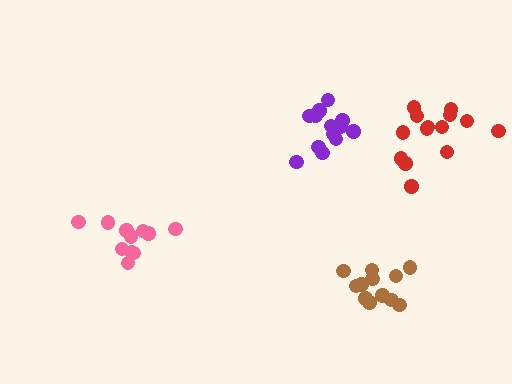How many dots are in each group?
Group 1: 13 dots, Group 2: 11 dots, Group 3: 14 dots, Group 4: 12 dots (50 total).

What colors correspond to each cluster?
The clusters are colored: purple, pink, red, brown.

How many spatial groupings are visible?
There are 4 spatial groupings.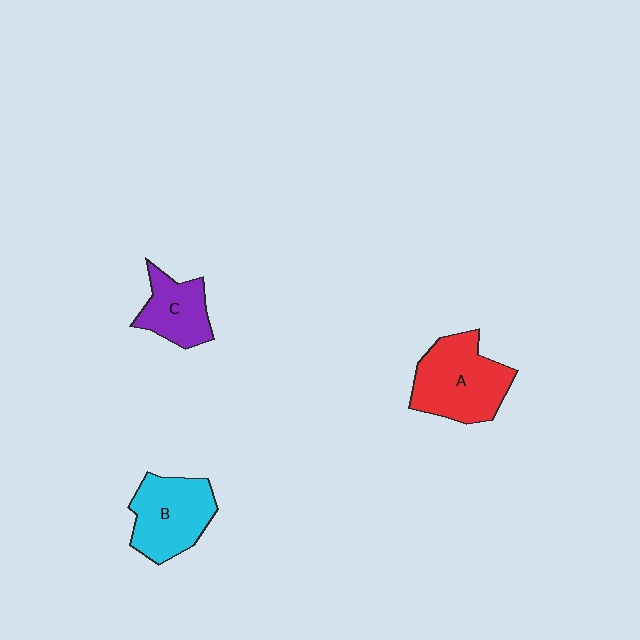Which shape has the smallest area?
Shape C (purple).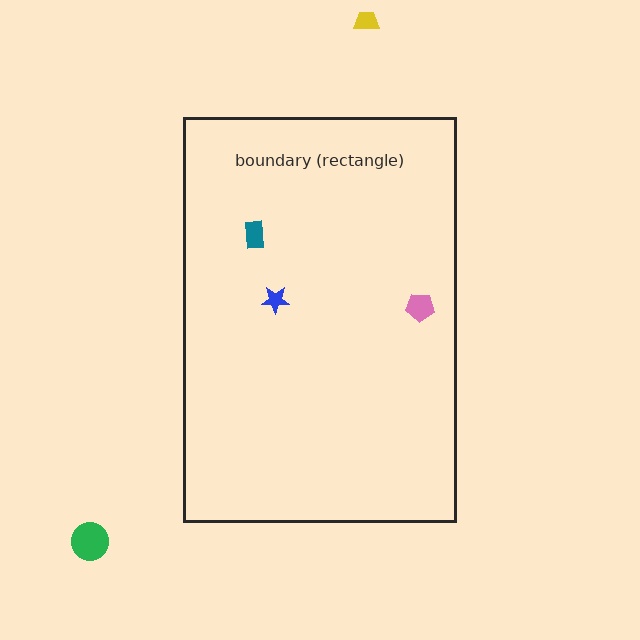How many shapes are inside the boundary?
3 inside, 2 outside.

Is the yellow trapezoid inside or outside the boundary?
Outside.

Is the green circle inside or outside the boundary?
Outside.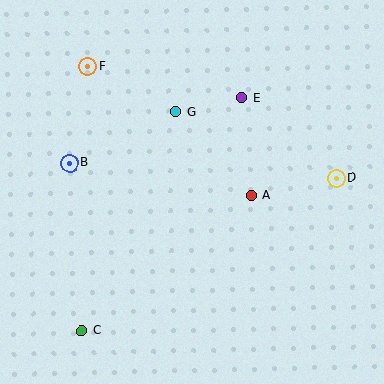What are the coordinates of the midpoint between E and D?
The midpoint between E and D is at (289, 138).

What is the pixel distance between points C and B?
The distance between C and B is 168 pixels.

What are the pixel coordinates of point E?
Point E is at (242, 98).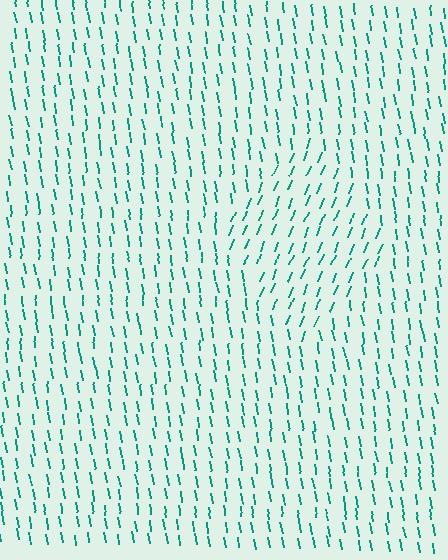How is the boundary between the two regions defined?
The boundary is defined purely by a change in line orientation (approximately 31 degrees difference). All lines are the same color and thickness.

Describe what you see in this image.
The image is filled with small teal line segments. A diamond region in the image has lines oriented differently from the surrounding lines, creating a visible texture boundary.